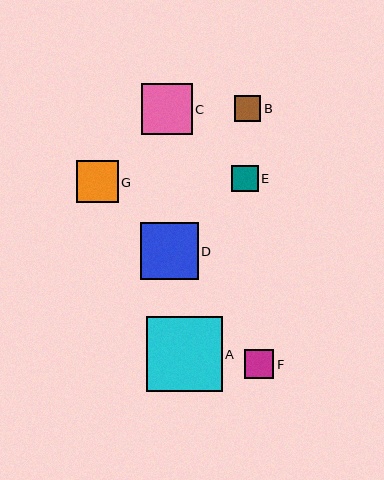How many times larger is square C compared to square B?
Square C is approximately 2.0 times the size of square B.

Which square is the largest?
Square A is the largest with a size of approximately 76 pixels.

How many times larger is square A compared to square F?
Square A is approximately 2.6 times the size of square F.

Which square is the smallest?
Square B is the smallest with a size of approximately 26 pixels.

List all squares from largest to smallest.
From largest to smallest: A, D, C, G, F, E, B.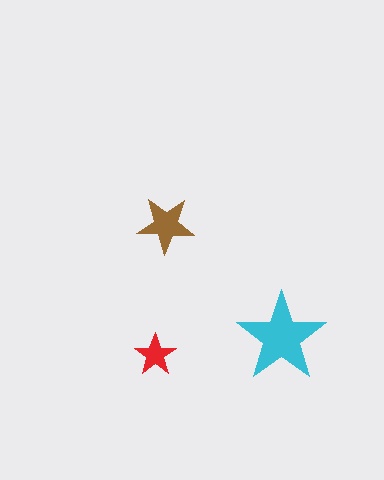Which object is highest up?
The brown star is topmost.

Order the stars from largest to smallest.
the cyan one, the brown one, the red one.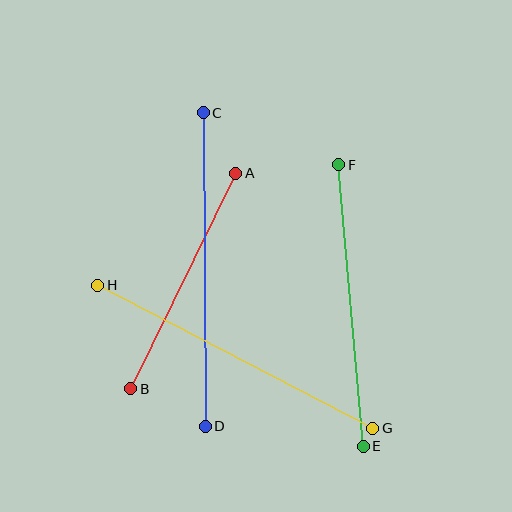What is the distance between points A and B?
The distance is approximately 240 pixels.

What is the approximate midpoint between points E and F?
The midpoint is at approximately (351, 305) pixels.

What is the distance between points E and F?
The distance is approximately 282 pixels.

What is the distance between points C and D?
The distance is approximately 313 pixels.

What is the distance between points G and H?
The distance is approximately 310 pixels.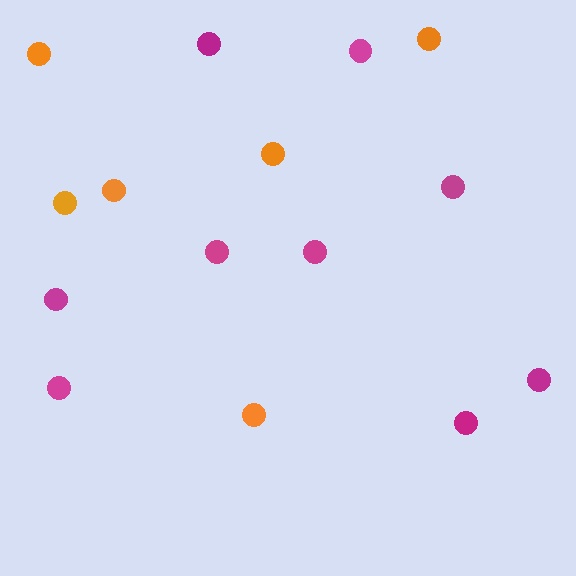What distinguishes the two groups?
There are 2 groups: one group of magenta circles (9) and one group of orange circles (6).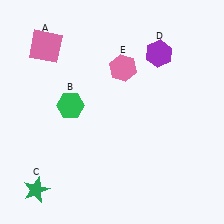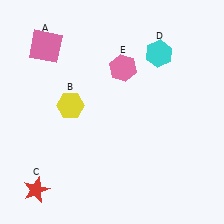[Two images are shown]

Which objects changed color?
B changed from green to yellow. C changed from green to red. D changed from purple to cyan.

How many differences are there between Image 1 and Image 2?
There are 3 differences between the two images.